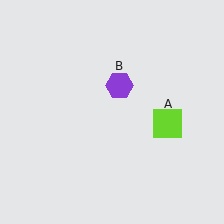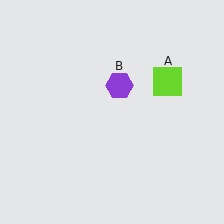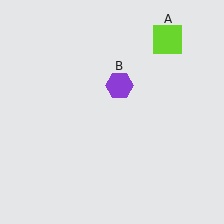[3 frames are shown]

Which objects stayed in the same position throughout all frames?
Purple hexagon (object B) remained stationary.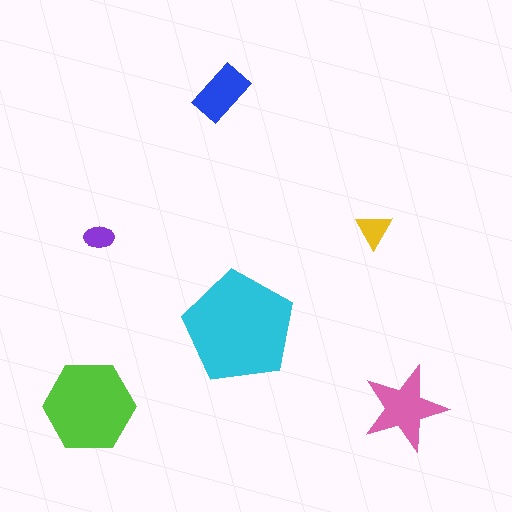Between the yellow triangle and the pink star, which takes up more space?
The pink star.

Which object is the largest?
The cyan pentagon.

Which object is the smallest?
The purple ellipse.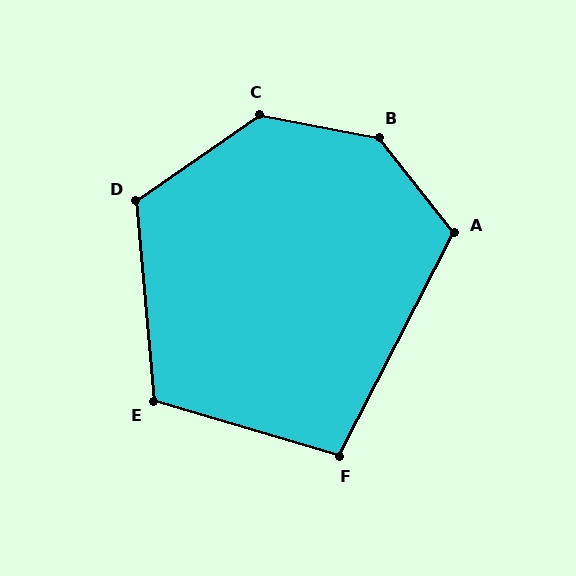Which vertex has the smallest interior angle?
F, at approximately 101 degrees.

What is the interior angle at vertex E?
Approximately 112 degrees (obtuse).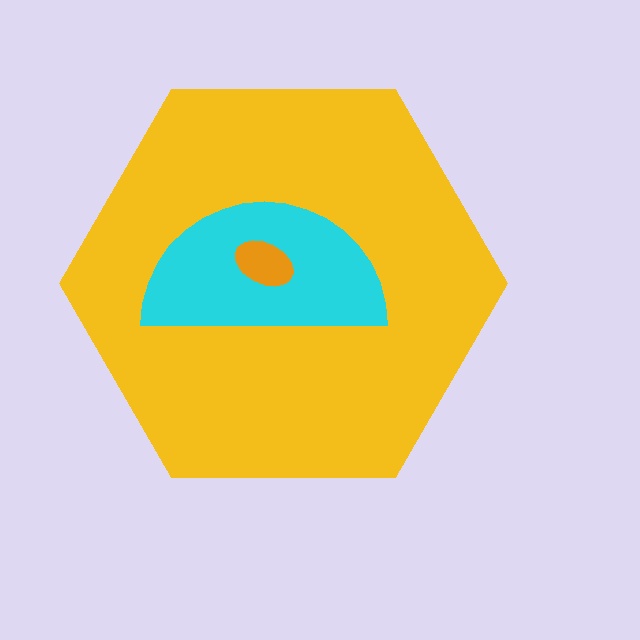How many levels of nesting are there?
3.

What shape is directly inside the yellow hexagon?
The cyan semicircle.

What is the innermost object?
The orange ellipse.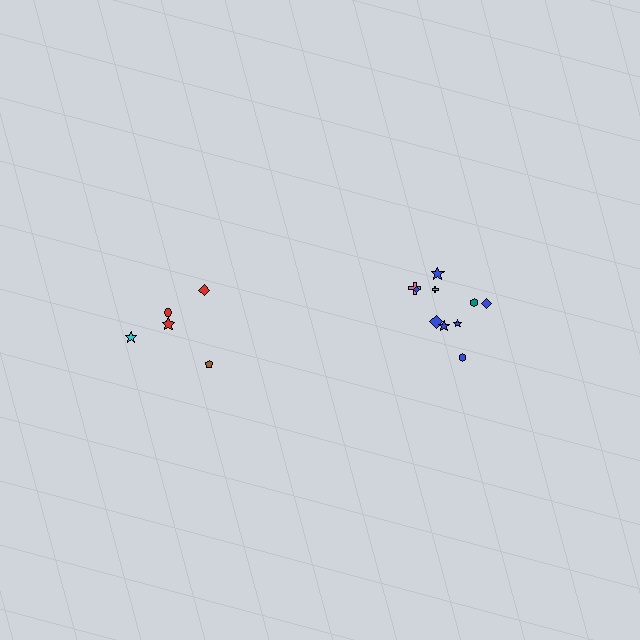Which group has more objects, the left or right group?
The right group.